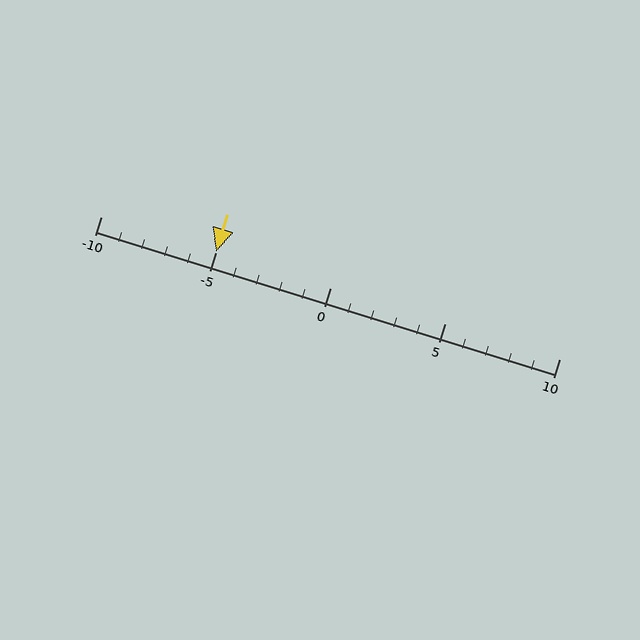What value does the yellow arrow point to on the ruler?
The yellow arrow points to approximately -5.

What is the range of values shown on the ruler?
The ruler shows values from -10 to 10.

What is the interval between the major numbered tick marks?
The major tick marks are spaced 5 units apart.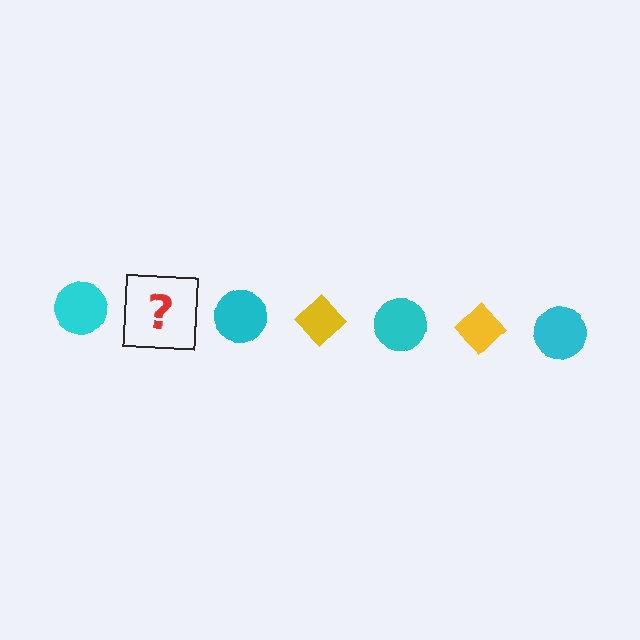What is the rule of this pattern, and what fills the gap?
The rule is that the pattern alternates between cyan circle and yellow diamond. The gap should be filled with a yellow diamond.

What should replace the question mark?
The question mark should be replaced with a yellow diamond.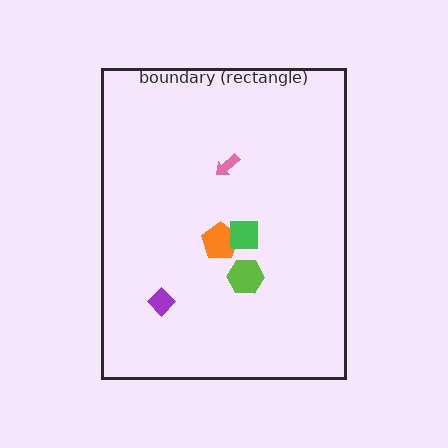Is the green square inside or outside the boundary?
Inside.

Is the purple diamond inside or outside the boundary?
Inside.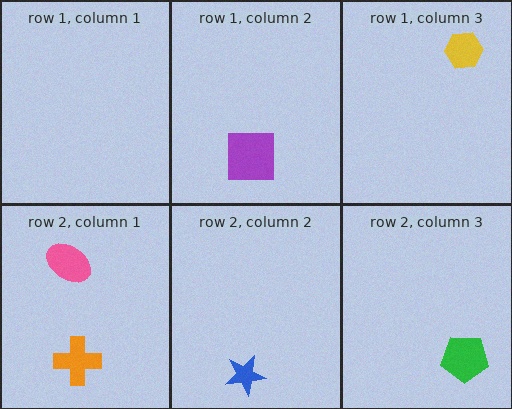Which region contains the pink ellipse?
The row 2, column 1 region.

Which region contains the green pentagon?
The row 2, column 3 region.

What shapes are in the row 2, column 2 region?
The blue star.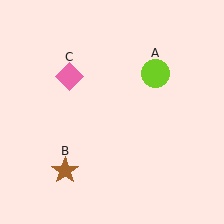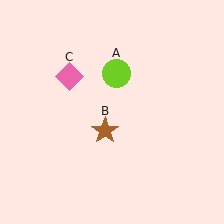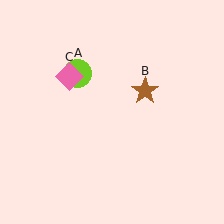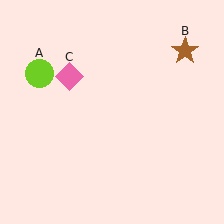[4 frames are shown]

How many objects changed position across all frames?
2 objects changed position: lime circle (object A), brown star (object B).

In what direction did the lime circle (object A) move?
The lime circle (object A) moved left.